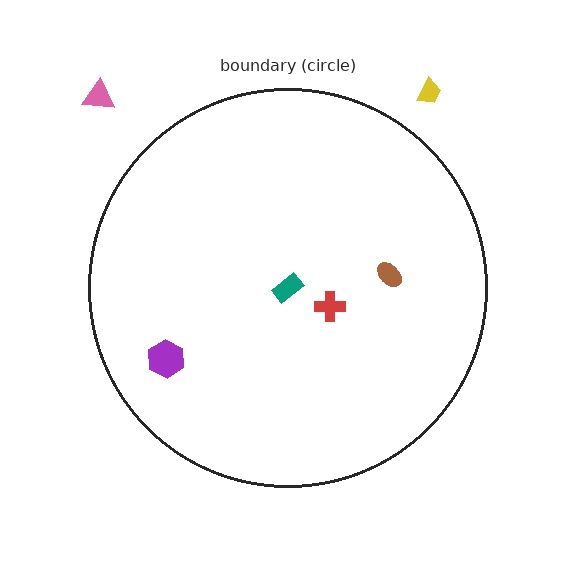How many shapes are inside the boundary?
4 inside, 2 outside.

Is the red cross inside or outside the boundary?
Inside.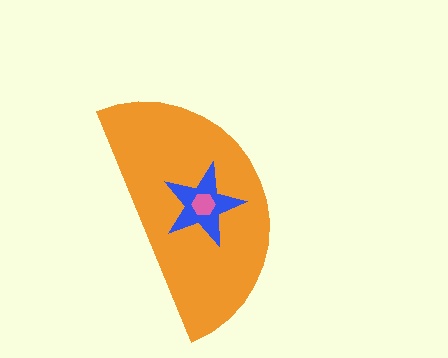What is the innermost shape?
The pink hexagon.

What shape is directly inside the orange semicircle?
The blue star.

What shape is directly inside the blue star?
The pink hexagon.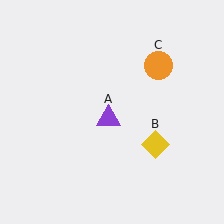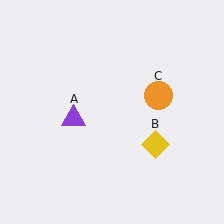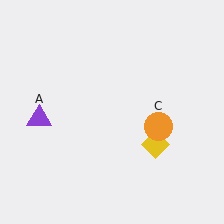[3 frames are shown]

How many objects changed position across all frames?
2 objects changed position: purple triangle (object A), orange circle (object C).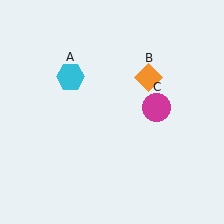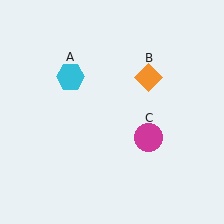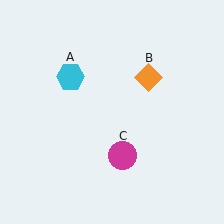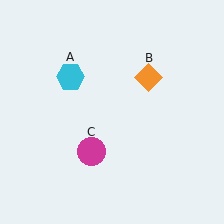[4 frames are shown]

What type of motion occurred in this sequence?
The magenta circle (object C) rotated clockwise around the center of the scene.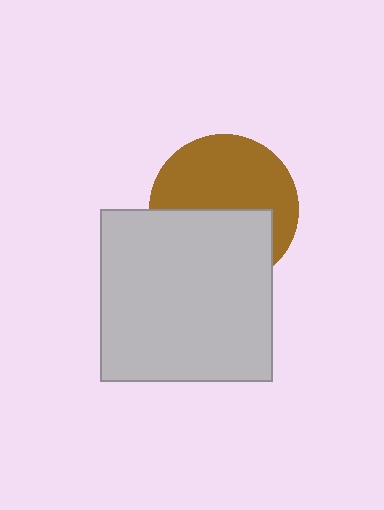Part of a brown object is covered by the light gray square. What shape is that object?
It is a circle.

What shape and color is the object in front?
The object in front is a light gray square.